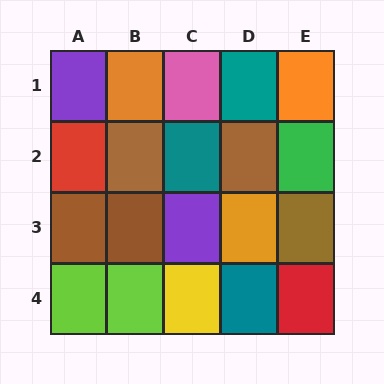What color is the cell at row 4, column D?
Teal.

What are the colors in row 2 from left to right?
Red, brown, teal, brown, green.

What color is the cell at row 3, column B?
Brown.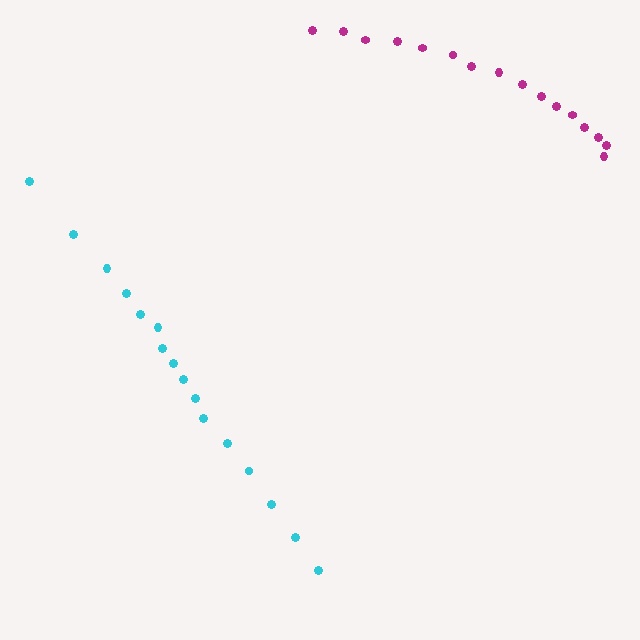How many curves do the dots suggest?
There are 2 distinct paths.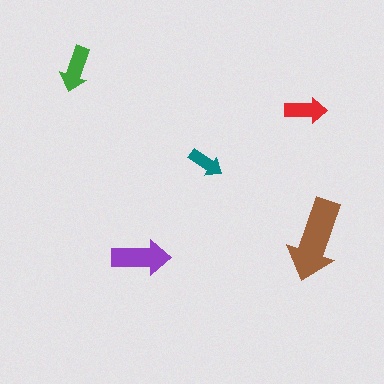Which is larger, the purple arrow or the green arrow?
The purple one.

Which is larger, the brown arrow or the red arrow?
The brown one.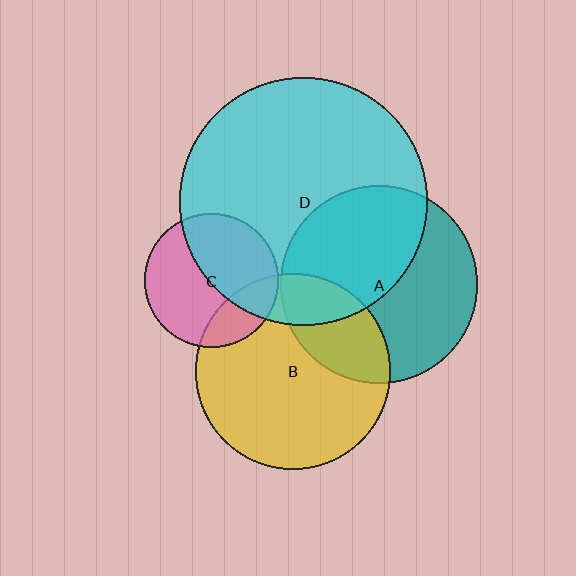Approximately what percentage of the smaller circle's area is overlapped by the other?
Approximately 25%.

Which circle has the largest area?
Circle D (cyan).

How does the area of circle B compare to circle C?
Approximately 2.1 times.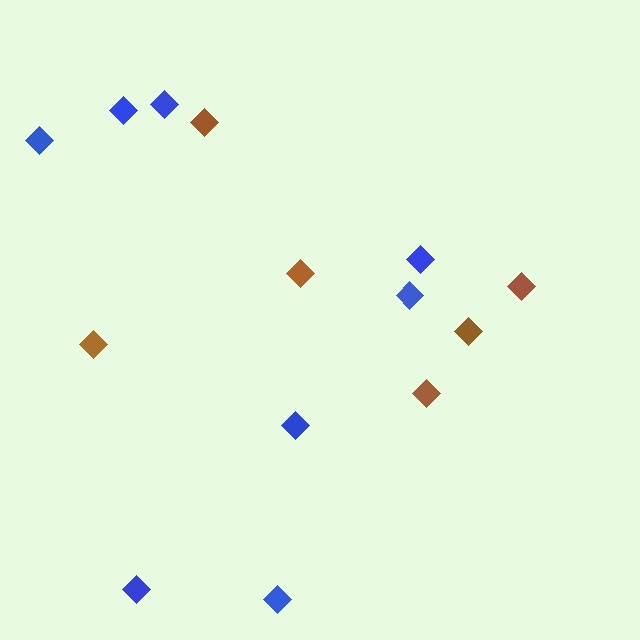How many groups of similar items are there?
There are 2 groups: one group of blue diamonds (8) and one group of brown diamonds (6).